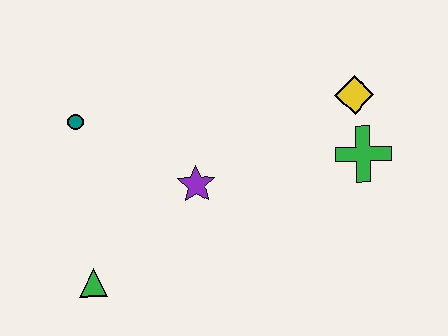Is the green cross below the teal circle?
Yes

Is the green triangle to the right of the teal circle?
Yes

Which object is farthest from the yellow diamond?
The green triangle is farthest from the yellow diamond.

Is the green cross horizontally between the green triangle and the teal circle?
No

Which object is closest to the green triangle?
The purple star is closest to the green triangle.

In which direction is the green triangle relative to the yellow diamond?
The green triangle is to the left of the yellow diamond.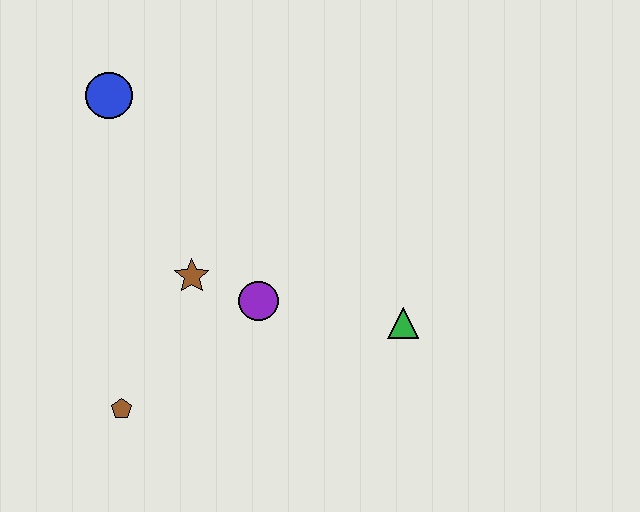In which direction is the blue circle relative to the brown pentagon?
The blue circle is above the brown pentagon.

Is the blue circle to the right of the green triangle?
No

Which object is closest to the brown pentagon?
The brown star is closest to the brown pentagon.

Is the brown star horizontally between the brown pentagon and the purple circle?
Yes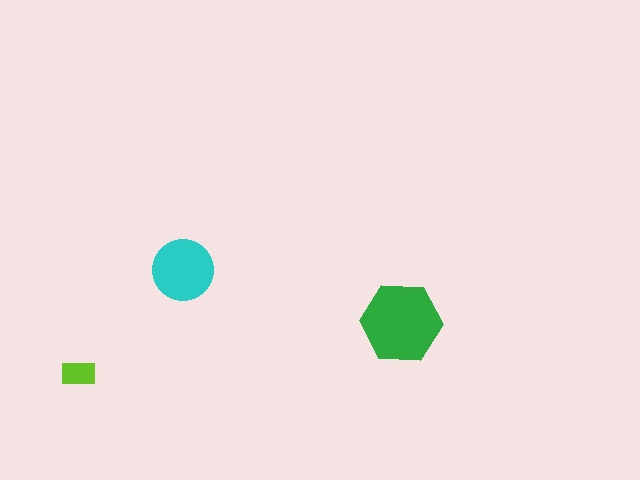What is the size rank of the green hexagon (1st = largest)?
1st.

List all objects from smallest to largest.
The lime rectangle, the cyan circle, the green hexagon.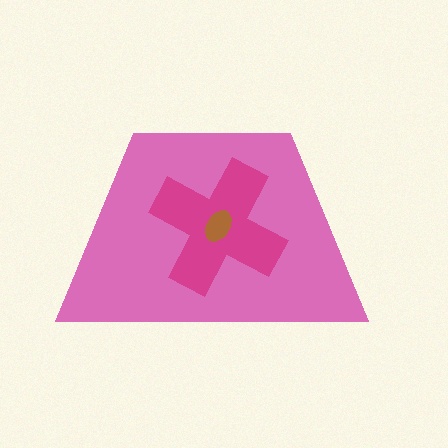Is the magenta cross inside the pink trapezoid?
Yes.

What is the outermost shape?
The pink trapezoid.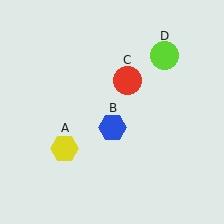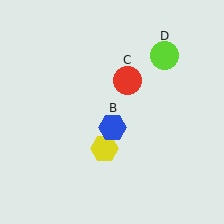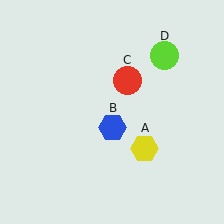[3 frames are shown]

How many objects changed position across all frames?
1 object changed position: yellow hexagon (object A).